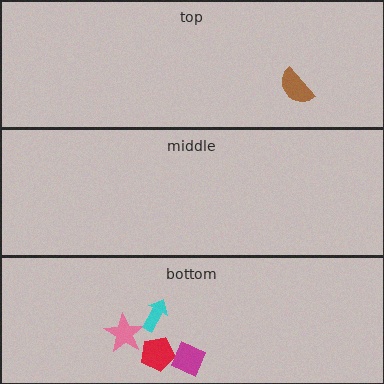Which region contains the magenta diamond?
The bottom region.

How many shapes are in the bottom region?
4.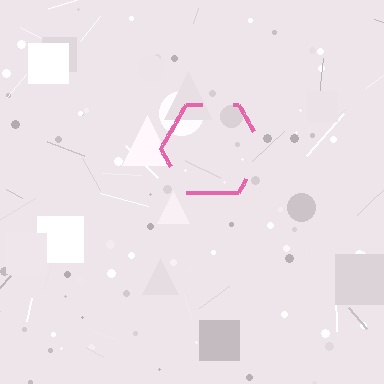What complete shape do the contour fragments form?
The contour fragments form a hexagon.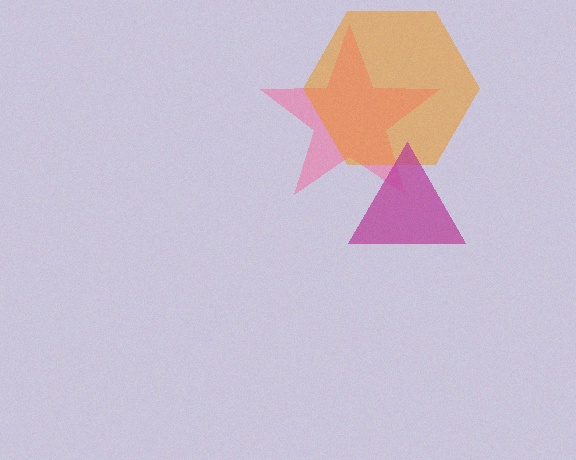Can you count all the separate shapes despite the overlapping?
Yes, there are 3 separate shapes.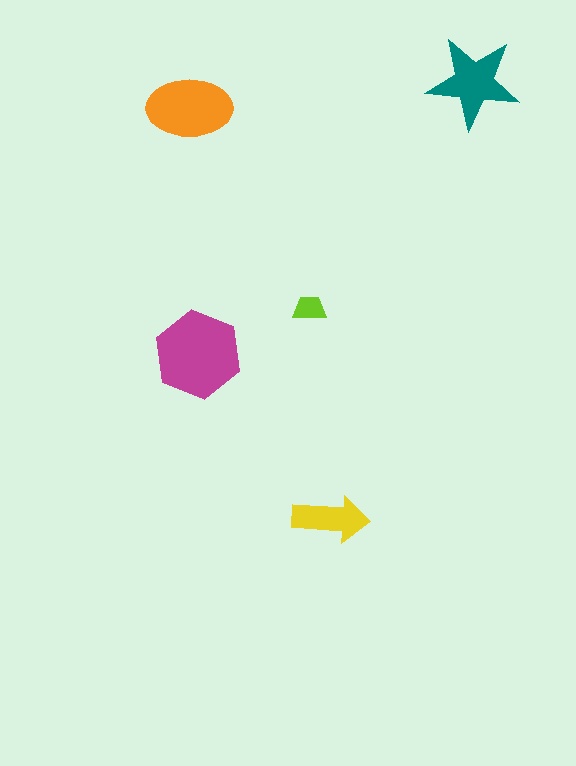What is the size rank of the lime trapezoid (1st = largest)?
5th.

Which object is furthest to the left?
The orange ellipse is leftmost.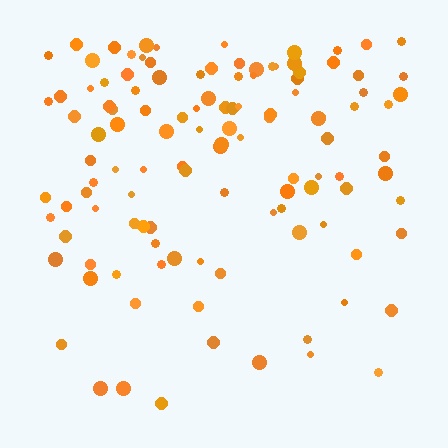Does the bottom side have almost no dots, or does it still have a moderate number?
Still a moderate number, just noticeably fewer than the top.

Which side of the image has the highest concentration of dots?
The top.